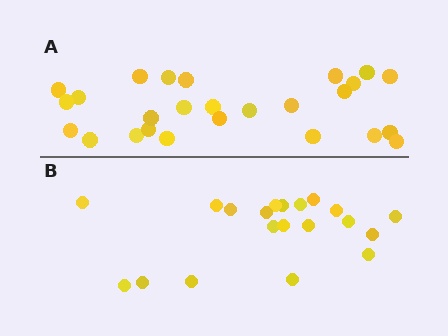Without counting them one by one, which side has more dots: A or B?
Region A (the top region) has more dots.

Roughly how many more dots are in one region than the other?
Region A has about 6 more dots than region B.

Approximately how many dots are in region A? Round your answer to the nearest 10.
About 30 dots. (The exact count is 26, which rounds to 30.)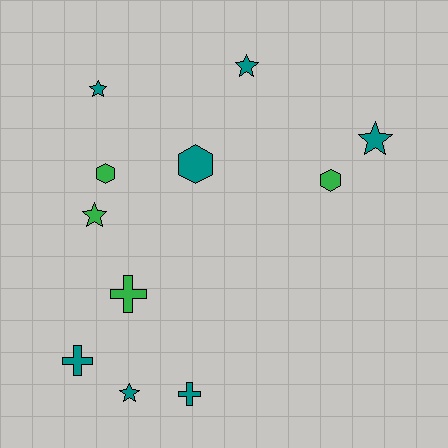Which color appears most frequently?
Teal, with 7 objects.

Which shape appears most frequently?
Star, with 5 objects.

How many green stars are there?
There is 1 green star.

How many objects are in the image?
There are 11 objects.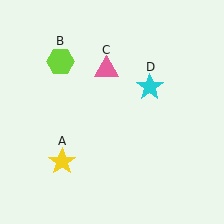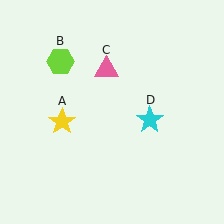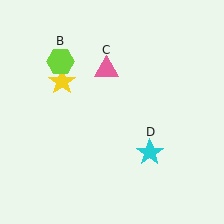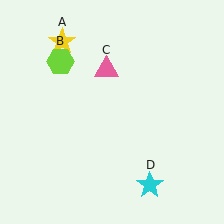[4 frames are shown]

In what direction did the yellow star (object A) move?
The yellow star (object A) moved up.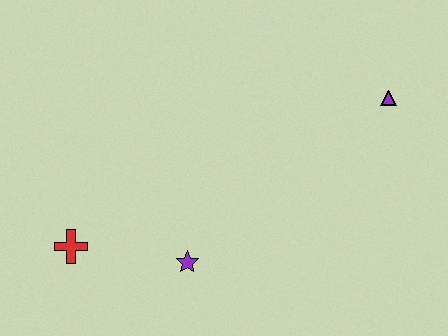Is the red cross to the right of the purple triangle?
No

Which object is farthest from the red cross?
The purple triangle is farthest from the red cross.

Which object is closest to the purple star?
The red cross is closest to the purple star.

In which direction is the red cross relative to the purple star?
The red cross is to the left of the purple star.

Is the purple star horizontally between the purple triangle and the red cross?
Yes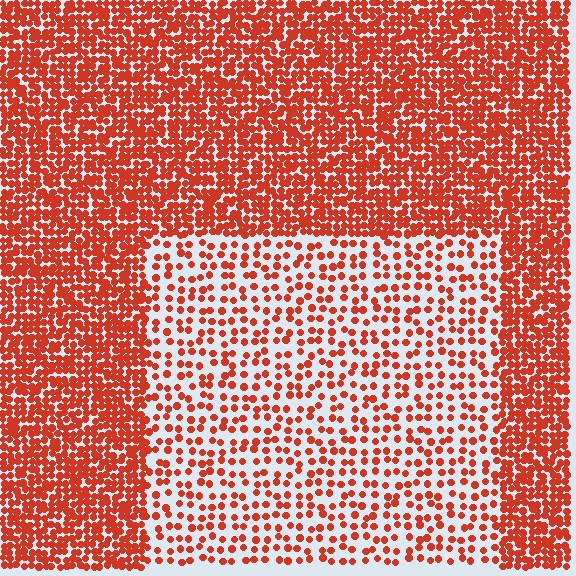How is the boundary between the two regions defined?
The boundary is defined by a change in element density (approximately 2.5x ratio). All elements are the same color, size, and shape.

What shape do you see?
I see a rectangle.